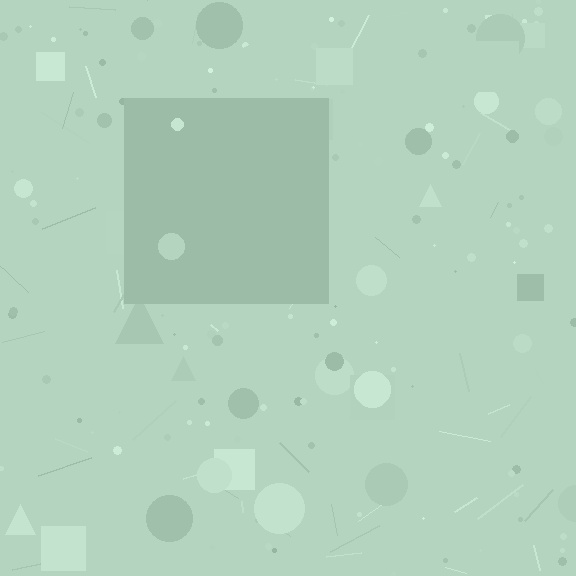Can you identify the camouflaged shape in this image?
The camouflaged shape is a square.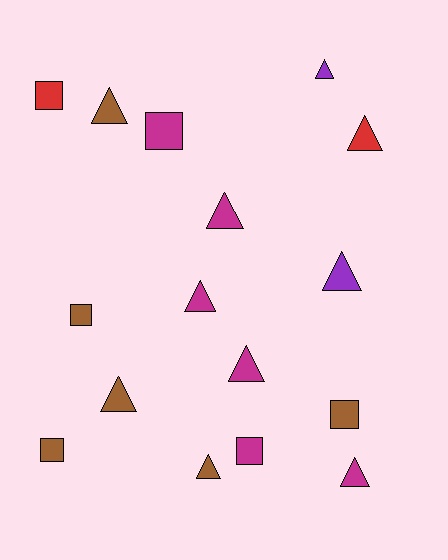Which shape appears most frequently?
Triangle, with 10 objects.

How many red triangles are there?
There is 1 red triangle.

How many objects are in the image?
There are 16 objects.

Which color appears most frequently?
Magenta, with 6 objects.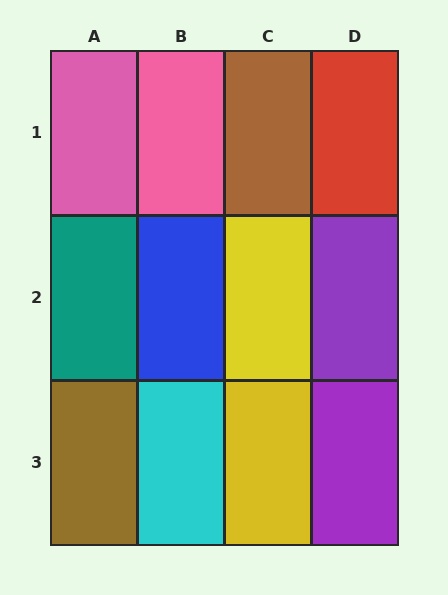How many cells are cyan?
1 cell is cyan.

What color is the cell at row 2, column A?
Teal.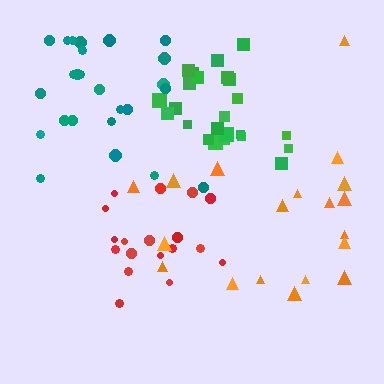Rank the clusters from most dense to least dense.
green, red, teal, orange.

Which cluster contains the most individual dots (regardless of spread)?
Teal (25).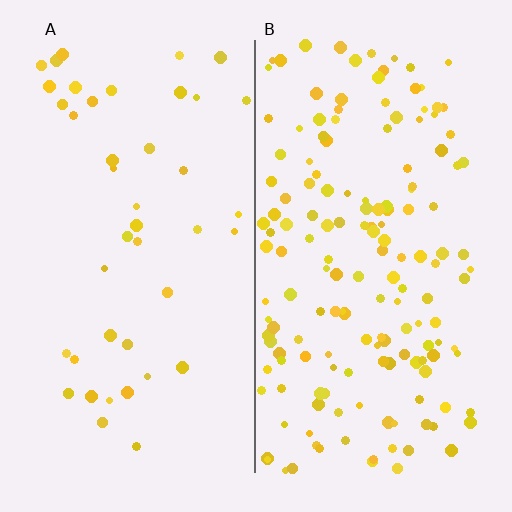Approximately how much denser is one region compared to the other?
Approximately 3.8× — region B over region A.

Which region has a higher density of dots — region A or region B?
B (the right).